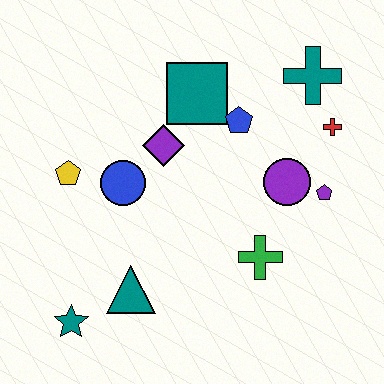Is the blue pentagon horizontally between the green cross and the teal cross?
No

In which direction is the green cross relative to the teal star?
The green cross is to the right of the teal star.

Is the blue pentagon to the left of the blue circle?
No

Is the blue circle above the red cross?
No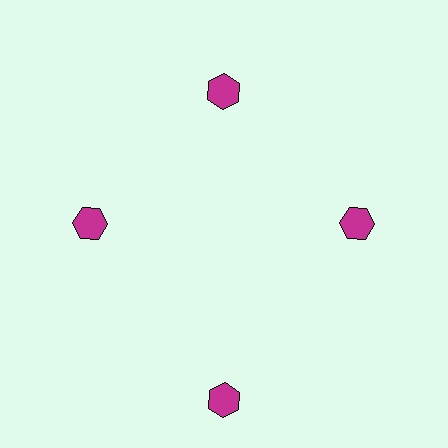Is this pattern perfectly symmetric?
No. The 4 magenta hexagons are arranged in a ring, but one element near the 6 o'clock position is pushed outward from the center, breaking the 4-fold rotational symmetry.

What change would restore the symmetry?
The symmetry would be restored by moving it inward, back onto the ring so that all 4 hexagons sit at equal angles and equal distance from the center.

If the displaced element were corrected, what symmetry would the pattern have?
It would have 4-fold rotational symmetry — the pattern would map onto itself every 90 degrees.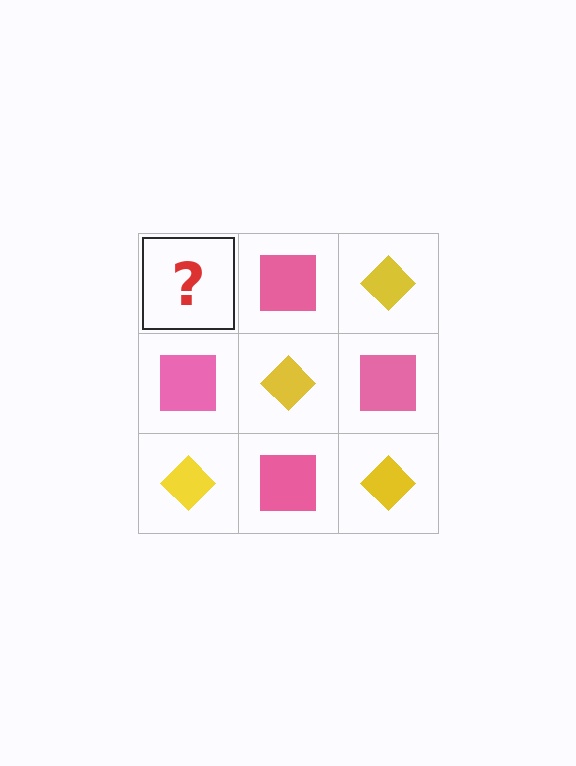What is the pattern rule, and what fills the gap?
The rule is that it alternates yellow diamond and pink square in a checkerboard pattern. The gap should be filled with a yellow diamond.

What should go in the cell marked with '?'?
The missing cell should contain a yellow diamond.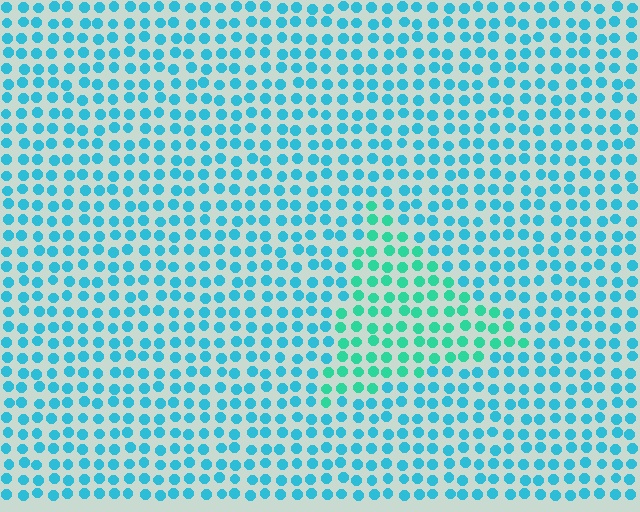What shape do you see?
I see a triangle.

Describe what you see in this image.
The image is filled with small cyan elements in a uniform arrangement. A triangle-shaped region is visible where the elements are tinted to a slightly different hue, forming a subtle color boundary.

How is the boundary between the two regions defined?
The boundary is defined purely by a slight shift in hue (about 30 degrees). Spacing, size, and orientation are identical on both sides.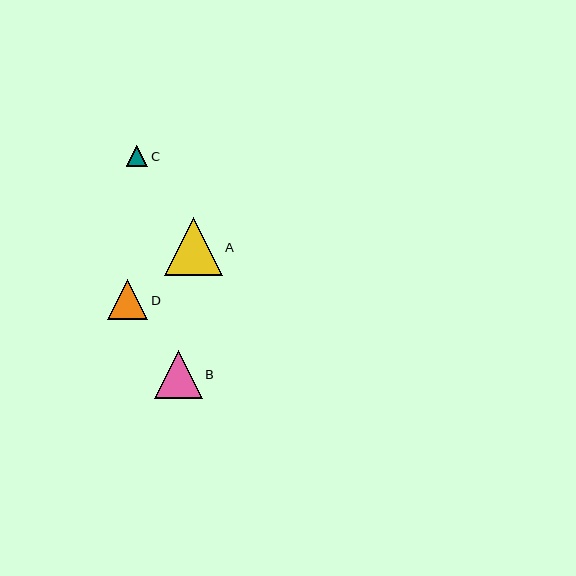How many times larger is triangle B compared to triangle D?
Triangle B is approximately 1.2 times the size of triangle D.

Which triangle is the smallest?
Triangle C is the smallest with a size of approximately 21 pixels.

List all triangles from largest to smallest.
From largest to smallest: A, B, D, C.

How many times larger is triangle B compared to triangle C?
Triangle B is approximately 2.3 times the size of triangle C.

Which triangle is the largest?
Triangle A is the largest with a size of approximately 58 pixels.